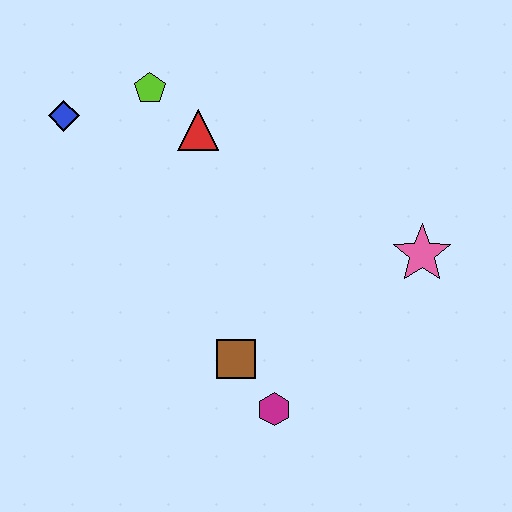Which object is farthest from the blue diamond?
The pink star is farthest from the blue diamond.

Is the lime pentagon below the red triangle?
No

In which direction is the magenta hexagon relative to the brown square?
The magenta hexagon is below the brown square.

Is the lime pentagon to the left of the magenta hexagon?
Yes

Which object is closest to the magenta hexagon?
The brown square is closest to the magenta hexagon.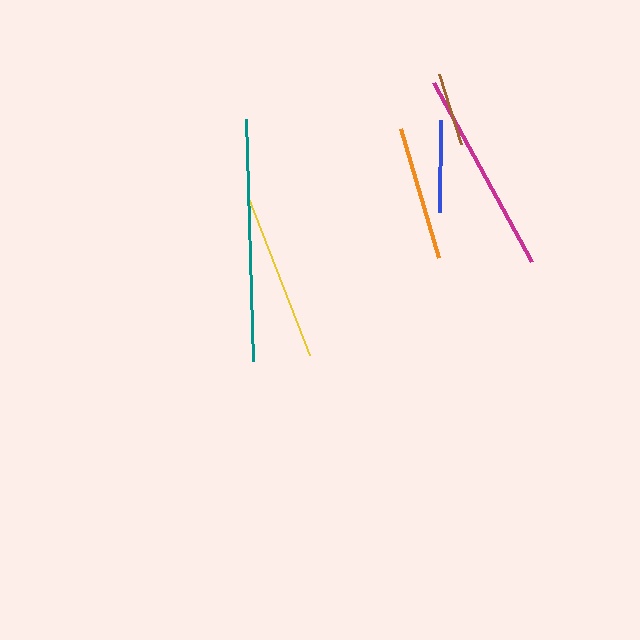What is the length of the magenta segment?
The magenta segment is approximately 204 pixels long.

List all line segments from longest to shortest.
From longest to shortest: teal, magenta, yellow, orange, blue, brown.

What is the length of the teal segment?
The teal segment is approximately 242 pixels long.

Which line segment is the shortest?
The brown line is the shortest at approximately 73 pixels.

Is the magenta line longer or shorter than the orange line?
The magenta line is longer than the orange line.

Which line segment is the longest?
The teal line is the longest at approximately 242 pixels.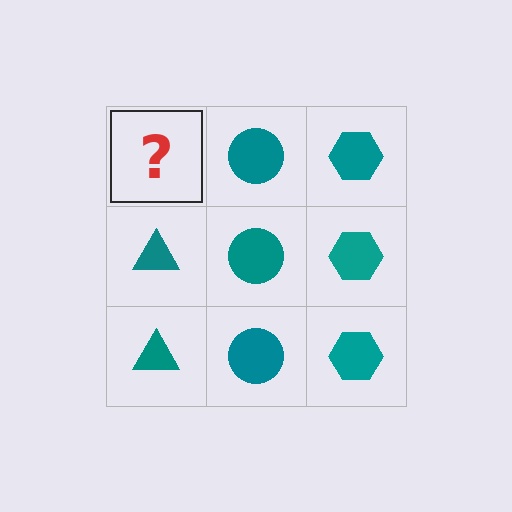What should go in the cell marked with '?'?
The missing cell should contain a teal triangle.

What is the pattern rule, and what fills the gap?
The rule is that each column has a consistent shape. The gap should be filled with a teal triangle.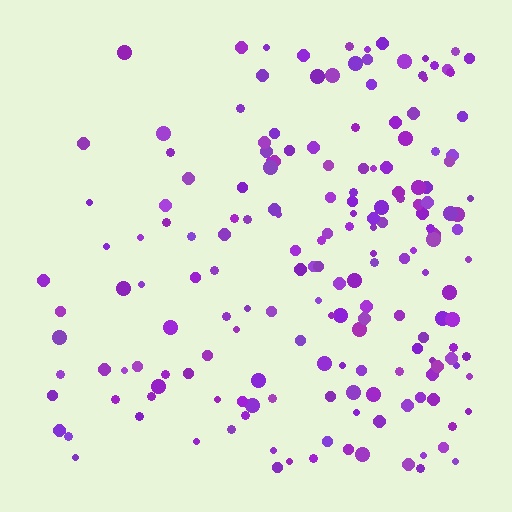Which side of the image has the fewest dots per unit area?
The left.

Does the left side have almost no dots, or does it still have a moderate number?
Still a moderate number, just noticeably fewer than the right.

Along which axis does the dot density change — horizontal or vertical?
Horizontal.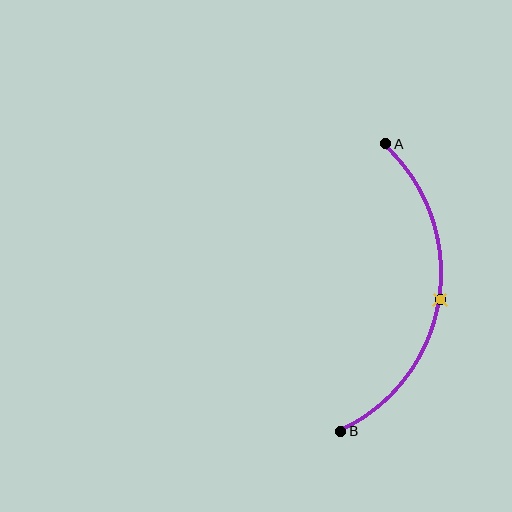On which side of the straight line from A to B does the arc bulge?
The arc bulges to the right of the straight line connecting A and B.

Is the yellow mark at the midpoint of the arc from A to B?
Yes. The yellow mark lies on the arc at equal arc-length from both A and B — it is the arc midpoint.